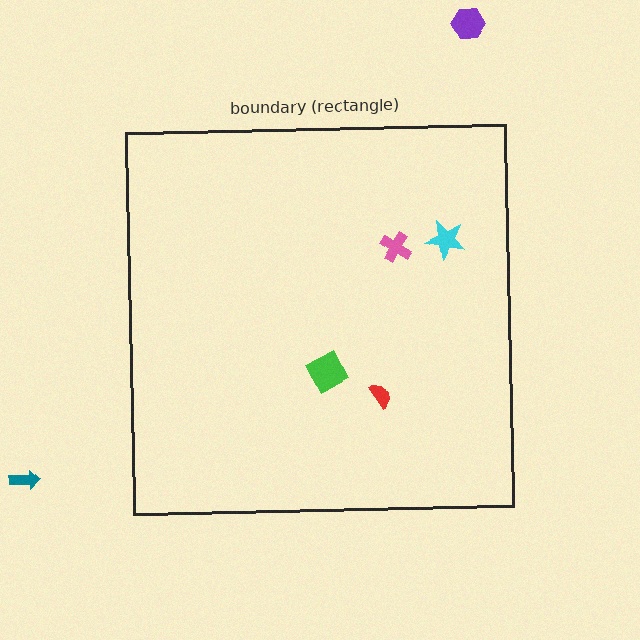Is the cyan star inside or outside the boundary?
Inside.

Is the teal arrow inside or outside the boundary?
Outside.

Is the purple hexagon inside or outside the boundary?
Outside.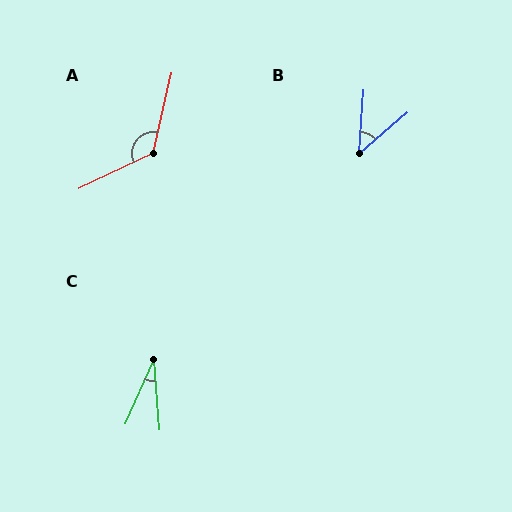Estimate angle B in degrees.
Approximately 46 degrees.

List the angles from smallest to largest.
C (29°), B (46°), A (128°).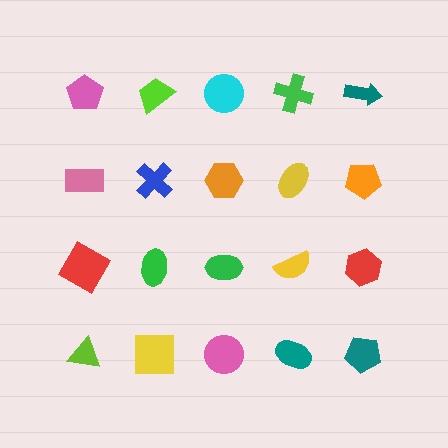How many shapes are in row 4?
5 shapes.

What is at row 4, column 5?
A teal pentagon.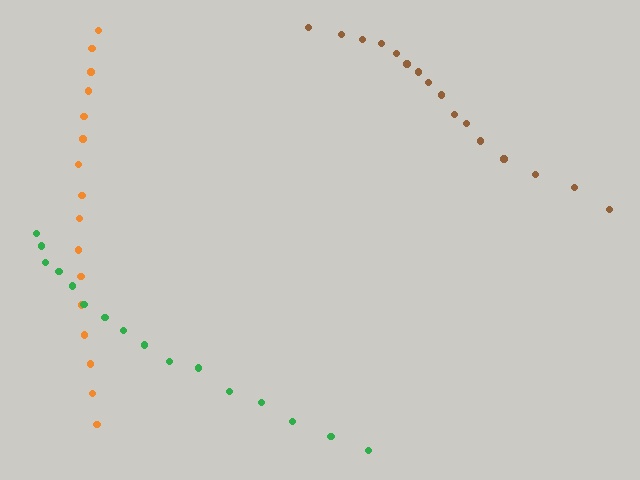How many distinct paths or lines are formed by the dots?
There are 3 distinct paths.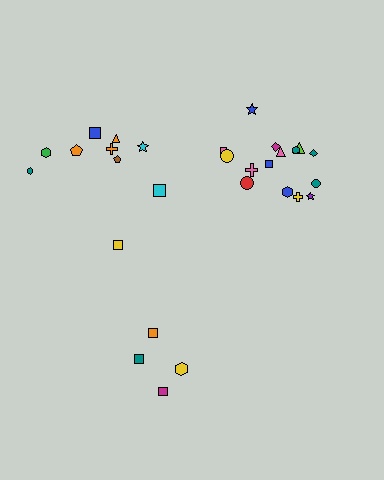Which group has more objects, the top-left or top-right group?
The top-right group.